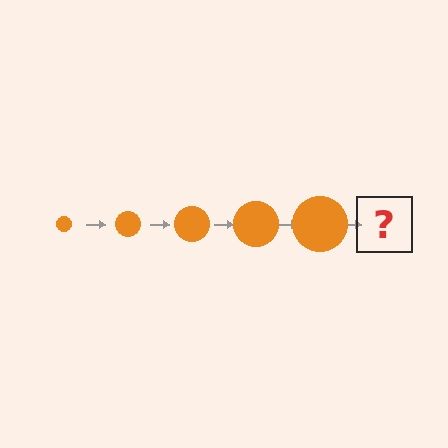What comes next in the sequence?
The next element should be an orange circle, larger than the previous one.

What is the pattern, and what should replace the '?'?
The pattern is that the circle gets progressively larger each step. The '?' should be an orange circle, larger than the previous one.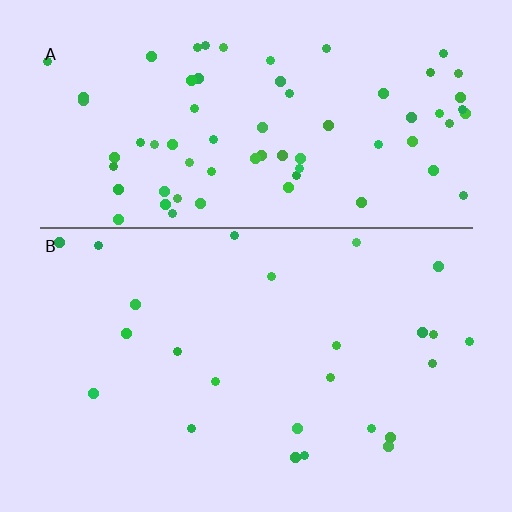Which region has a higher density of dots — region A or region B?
A (the top).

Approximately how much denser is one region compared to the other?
Approximately 2.9× — region A over region B.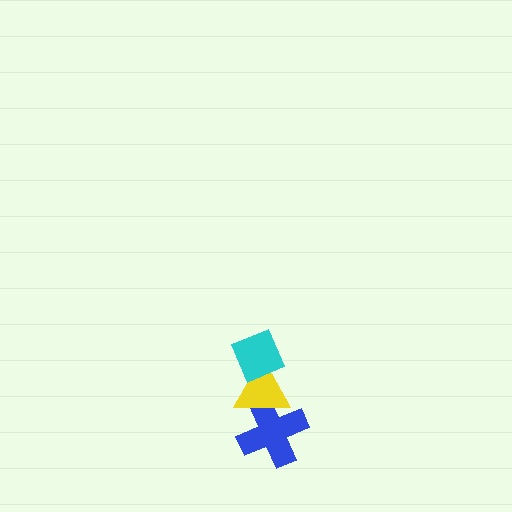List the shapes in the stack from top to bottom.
From top to bottom: the cyan diamond, the yellow triangle, the blue cross.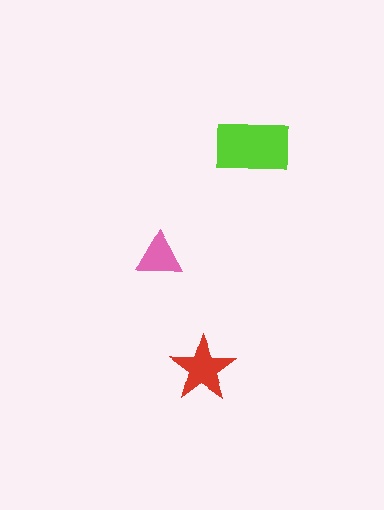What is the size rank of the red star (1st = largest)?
2nd.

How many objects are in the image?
There are 3 objects in the image.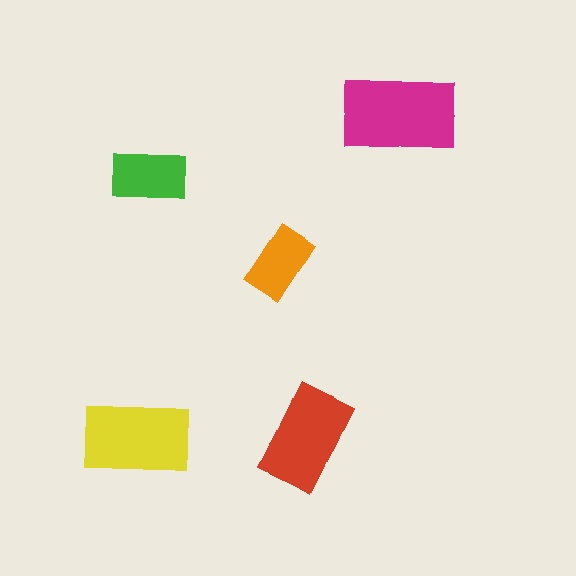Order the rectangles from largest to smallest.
the magenta one, the yellow one, the red one, the green one, the orange one.